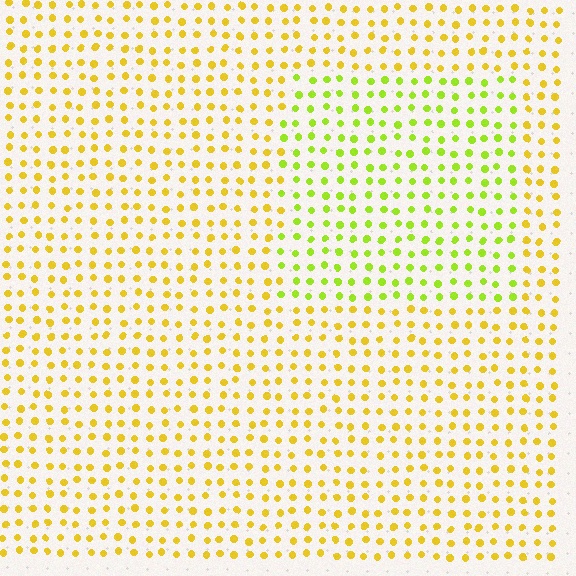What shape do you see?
I see a rectangle.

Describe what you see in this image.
The image is filled with small yellow elements in a uniform arrangement. A rectangle-shaped region is visible where the elements are tinted to a slightly different hue, forming a subtle color boundary.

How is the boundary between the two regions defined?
The boundary is defined purely by a slight shift in hue (about 34 degrees). Spacing, size, and orientation are identical on both sides.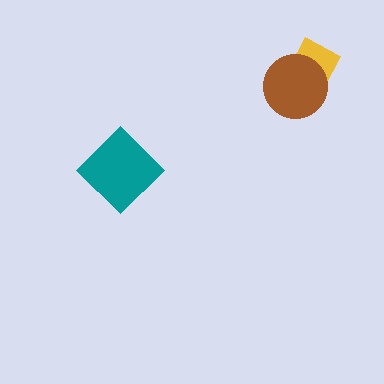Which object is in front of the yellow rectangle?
The brown circle is in front of the yellow rectangle.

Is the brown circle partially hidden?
No, no other shape covers it.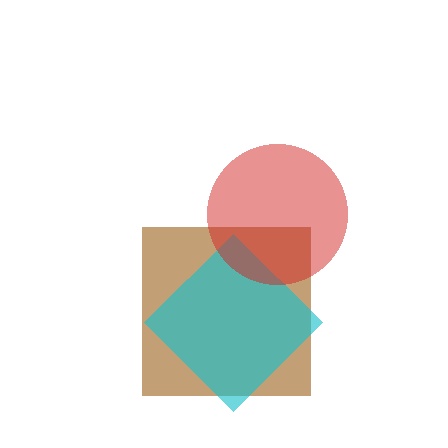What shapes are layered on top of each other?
The layered shapes are: a brown square, a cyan diamond, a red circle.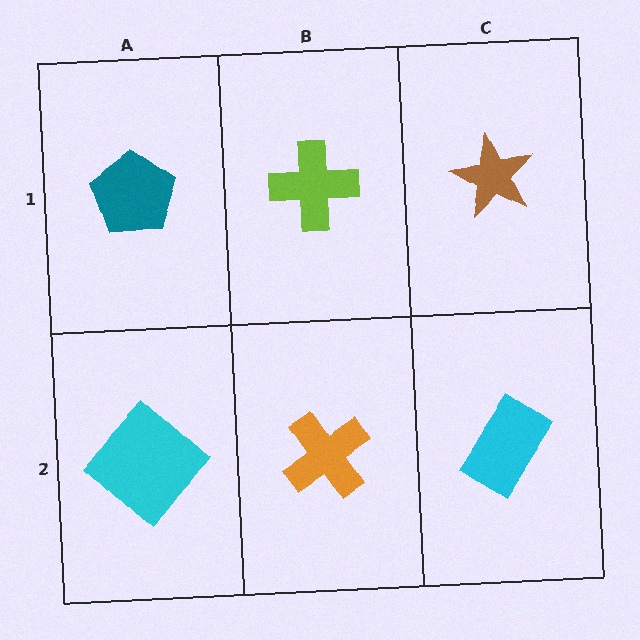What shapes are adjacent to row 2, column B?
A lime cross (row 1, column B), a cyan diamond (row 2, column A), a cyan rectangle (row 2, column C).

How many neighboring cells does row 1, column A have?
2.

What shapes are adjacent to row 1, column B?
An orange cross (row 2, column B), a teal pentagon (row 1, column A), a brown star (row 1, column C).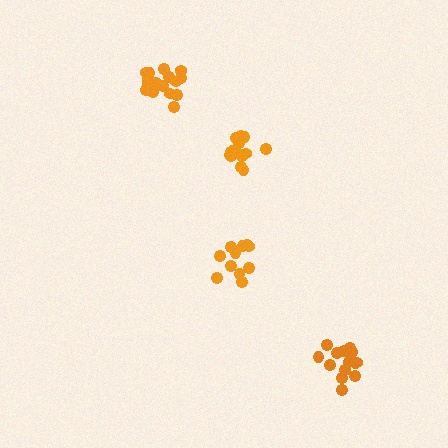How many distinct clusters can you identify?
There are 4 distinct clusters.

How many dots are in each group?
Group 1: 16 dots, Group 2: 16 dots, Group 3: 14 dots, Group 4: 11 dots (57 total).